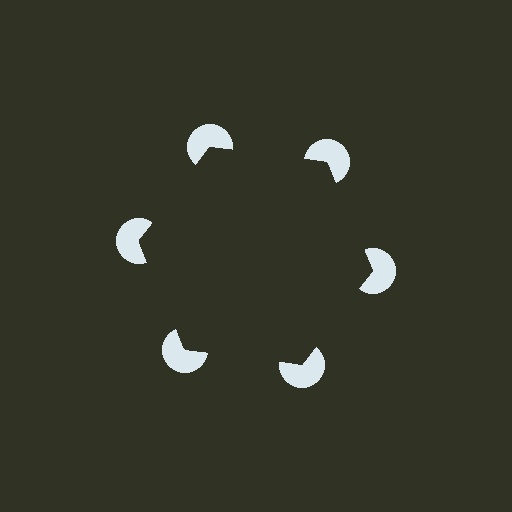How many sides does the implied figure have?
6 sides.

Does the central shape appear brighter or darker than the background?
It typically appears slightly darker than the background, even though no actual brightness change is drawn.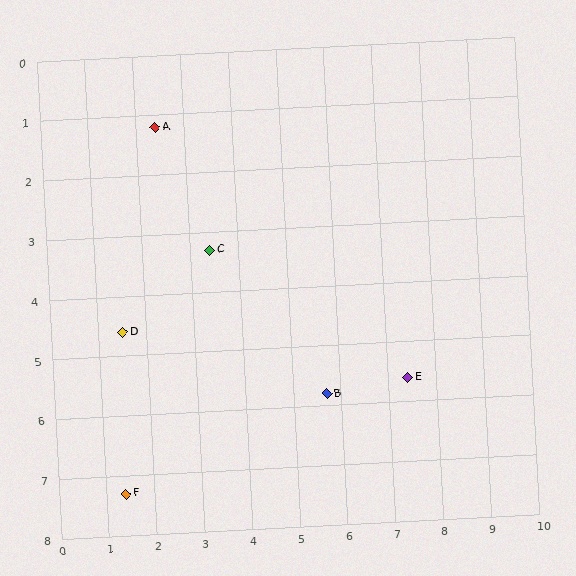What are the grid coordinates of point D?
Point D is at approximately (1.5, 4.6).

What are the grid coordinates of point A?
Point A is at approximately (2.4, 1.2).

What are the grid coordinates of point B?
Point B is at approximately (5.7, 5.8).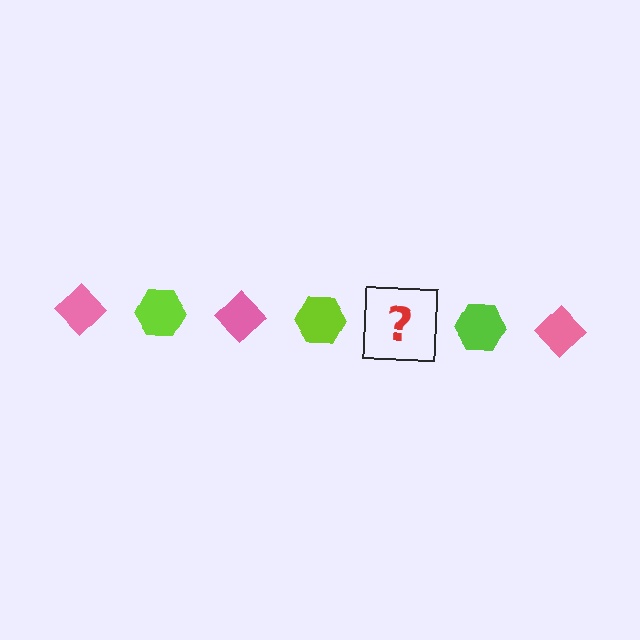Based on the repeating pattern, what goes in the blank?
The blank should be a pink diamond.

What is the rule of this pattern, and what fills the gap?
The rule is that the pattern alternates between pink diamond and lime hexagon. The gap should be filled with a pink diamond.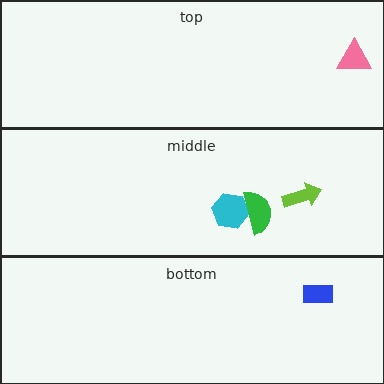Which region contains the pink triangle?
The top region.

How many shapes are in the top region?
1.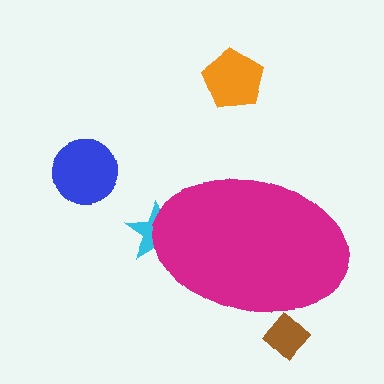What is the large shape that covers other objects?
A magenta ellipse.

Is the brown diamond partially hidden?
Yes, the brown diamond is partially hidden behind the magenta ellipse.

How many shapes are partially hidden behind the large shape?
2 shapes are partially hidden.